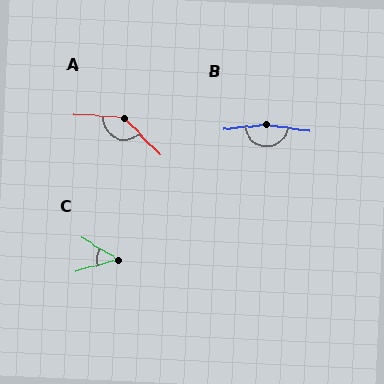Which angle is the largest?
B, at approximately 166 degrees.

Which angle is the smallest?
C, at approximately 48 degrees.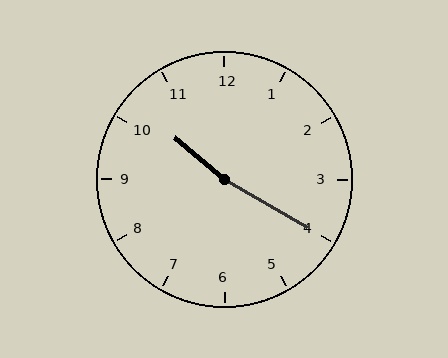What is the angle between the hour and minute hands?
Approximately 170 degrees.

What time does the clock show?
10:20.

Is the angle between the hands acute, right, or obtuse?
It is obtuse.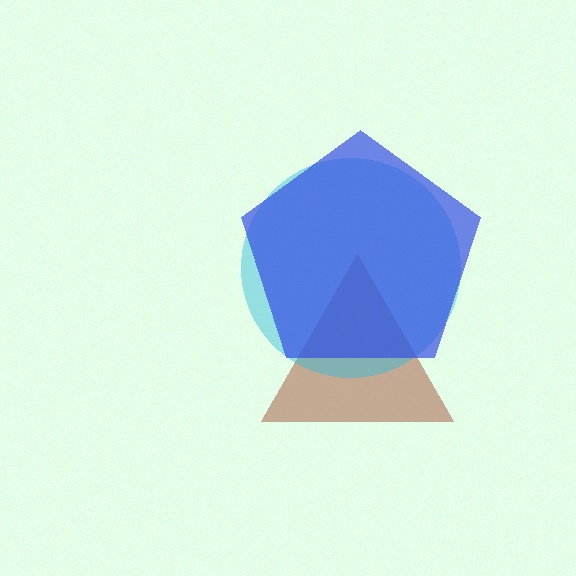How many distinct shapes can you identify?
There are 3 distinct shapes: a brown triangle, a cyan circle, a blue pentagon.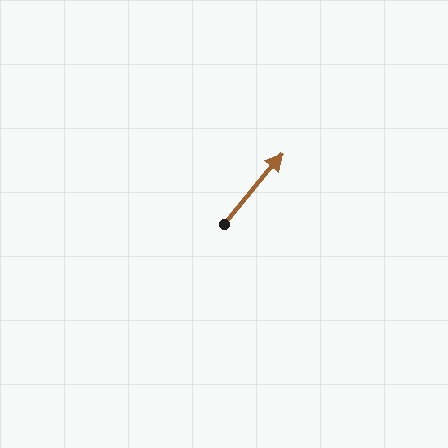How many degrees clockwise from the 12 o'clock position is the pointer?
Approximately 40 degrees.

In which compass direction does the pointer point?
Northeast.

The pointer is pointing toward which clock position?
Roughly 1 o'clock.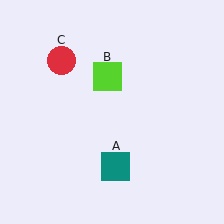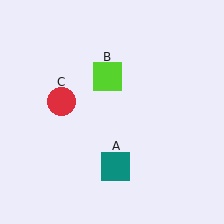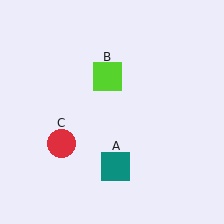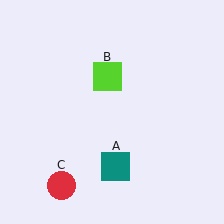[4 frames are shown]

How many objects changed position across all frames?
1 object changed position: red circle (object C).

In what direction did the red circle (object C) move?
The red circle (object C) moved down.